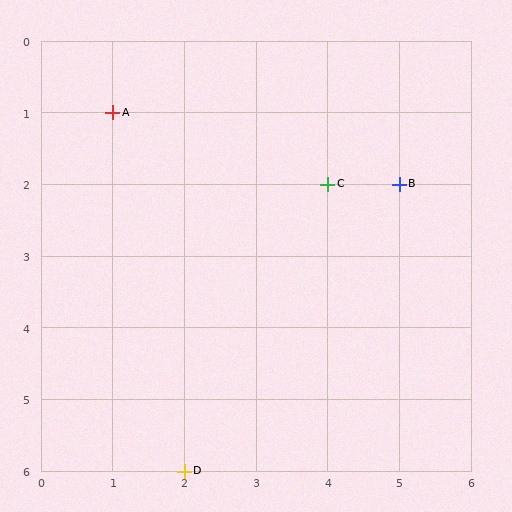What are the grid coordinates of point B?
Point B is at grid coordinates (5, 2).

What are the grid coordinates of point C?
Point C is at grid coordinates (4, 2).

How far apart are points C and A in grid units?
Points C and A are 3 columns and 1 row apart (about 3.2 grid units diagonally).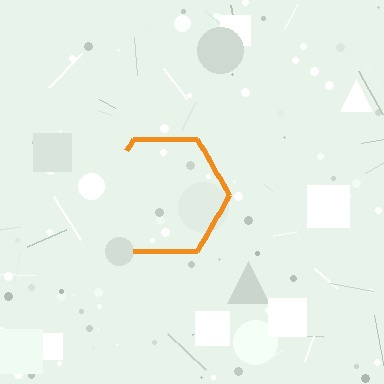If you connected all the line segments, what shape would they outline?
They would outline a hexagon.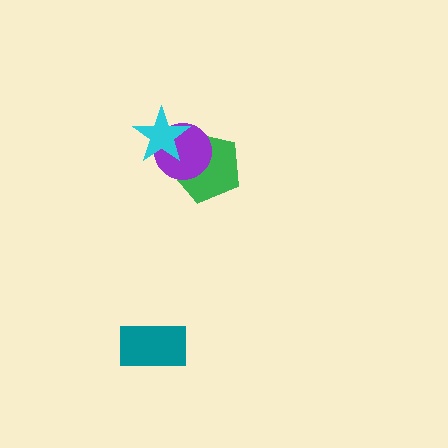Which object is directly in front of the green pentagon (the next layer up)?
The purple circle is directly in front of the green pentagon.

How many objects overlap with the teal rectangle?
0 objects overlap with the teal rectangle.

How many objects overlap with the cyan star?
2 objects overlap with the cyan star.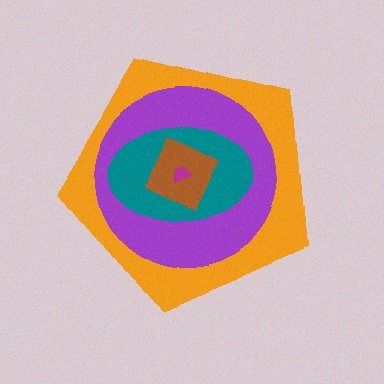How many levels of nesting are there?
5.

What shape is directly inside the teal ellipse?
The brown diamond.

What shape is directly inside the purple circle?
The teal ellipse.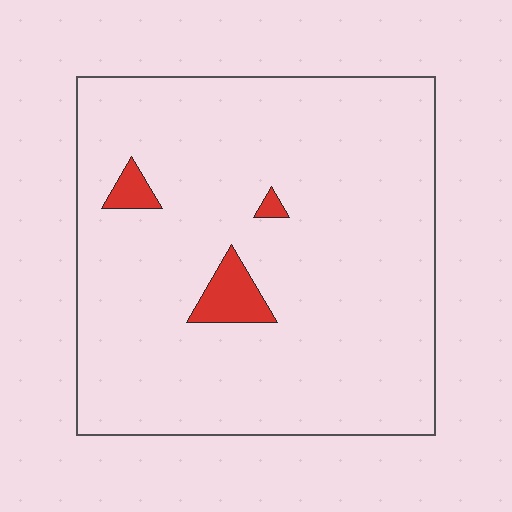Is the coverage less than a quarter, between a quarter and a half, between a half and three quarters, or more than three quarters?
Less than a quarter.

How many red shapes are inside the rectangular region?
3.